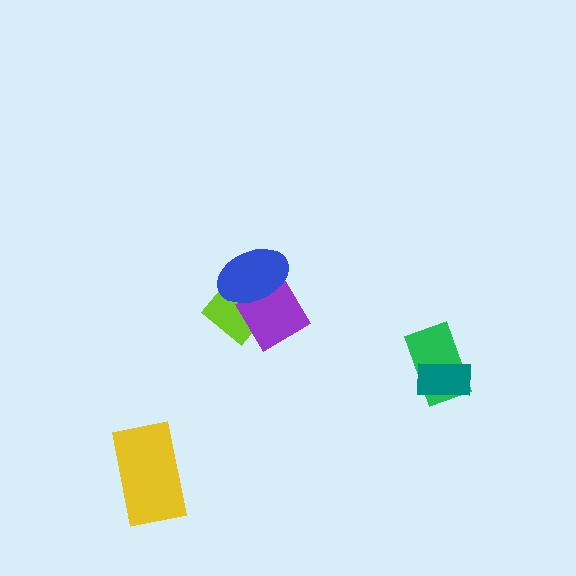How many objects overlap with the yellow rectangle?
0 objects overlap with the yellow rectangle.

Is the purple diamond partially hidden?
Yes, it is partially covered by another shape.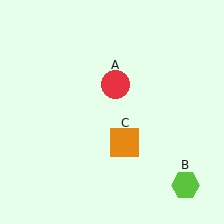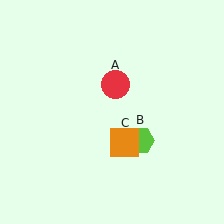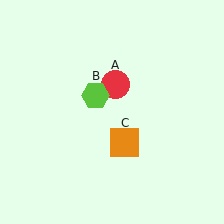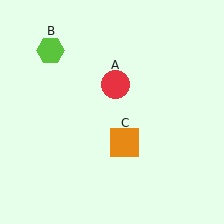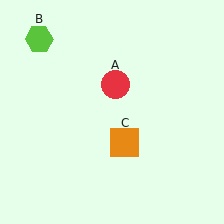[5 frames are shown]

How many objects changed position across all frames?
1 object changed position: lime hexagon (object B).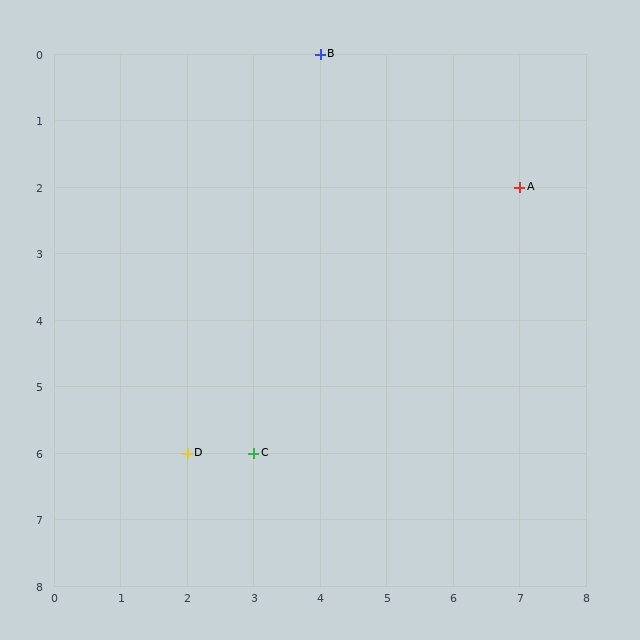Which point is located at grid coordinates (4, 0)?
Point B is at (4, 0).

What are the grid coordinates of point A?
Point A is at grid coordinates (7, 2).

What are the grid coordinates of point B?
Point B is at grid coordinates (4, 0).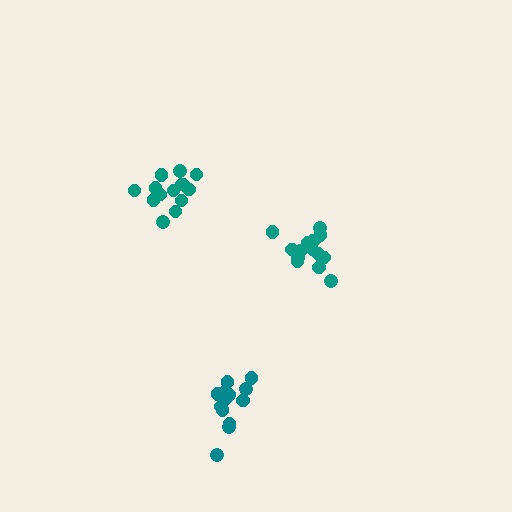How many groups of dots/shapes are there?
There are 3 groups.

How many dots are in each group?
Group 1: 15 dots, Group 2: 14 dots, Group 3: 14 dots (43 total).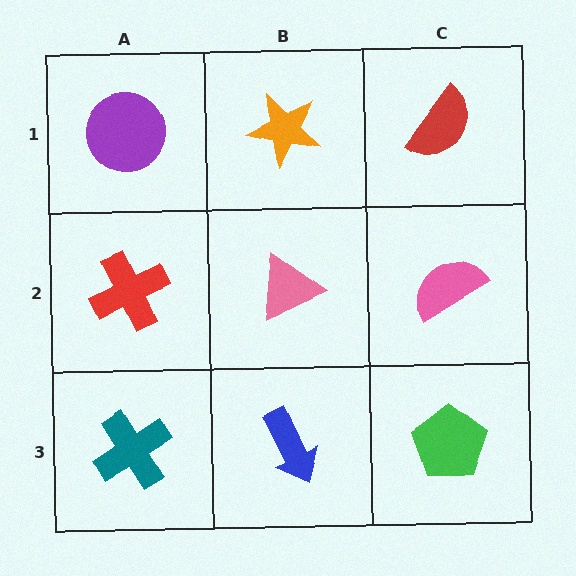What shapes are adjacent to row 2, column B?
An orange star (row 1, column B), a blue arrow (row 3, column B), a red cross (row 2, column A), a pink semicircle (row 2, column C).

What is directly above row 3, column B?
A pink triangle.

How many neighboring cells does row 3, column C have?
2.